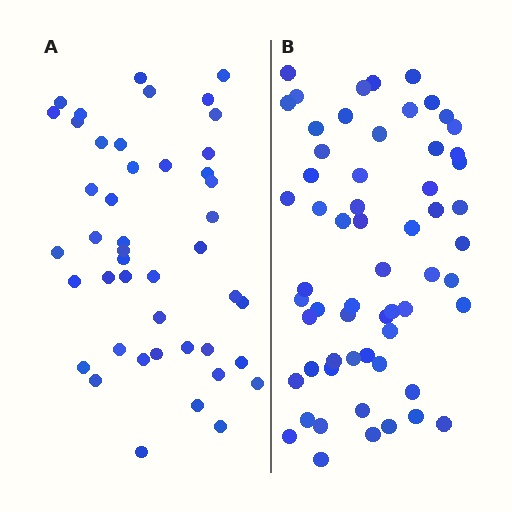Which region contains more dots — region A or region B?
Region B (the right region) has more dots.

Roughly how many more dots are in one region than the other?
Region B has approximately 15 more dots than region A.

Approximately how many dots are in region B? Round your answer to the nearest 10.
About 60 dots.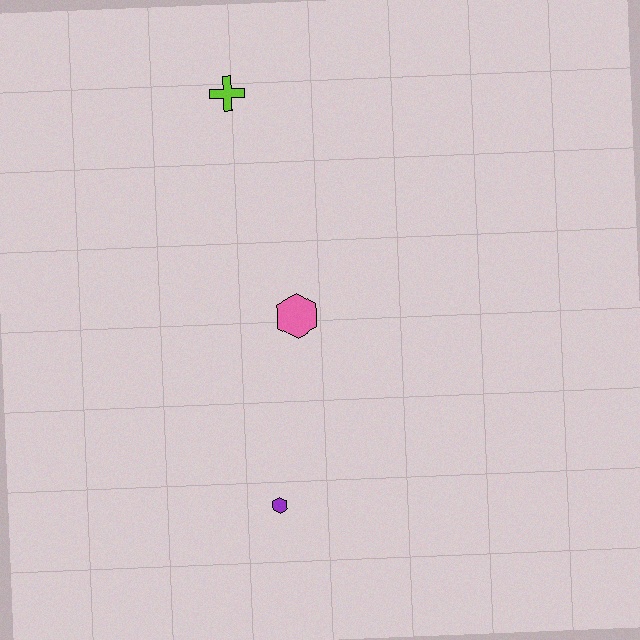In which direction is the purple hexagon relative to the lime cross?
The purple hexagon is below the lime cross.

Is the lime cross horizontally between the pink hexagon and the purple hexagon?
No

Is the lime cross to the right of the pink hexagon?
No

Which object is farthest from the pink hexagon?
The lime cross is farthest from the pink hexagon.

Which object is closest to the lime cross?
The pink hexagon is closest to the lime cross.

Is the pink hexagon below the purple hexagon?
No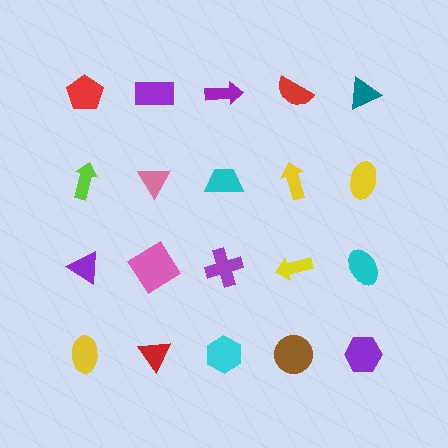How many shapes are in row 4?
5 shapes.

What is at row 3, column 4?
A yellow arrow.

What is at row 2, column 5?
A yellow ellipse.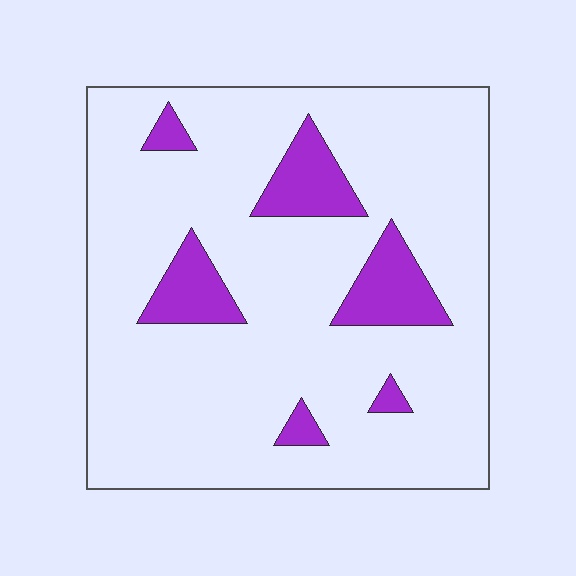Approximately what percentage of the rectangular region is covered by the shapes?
Approximately 15%.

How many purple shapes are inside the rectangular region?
6.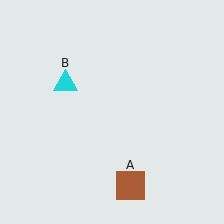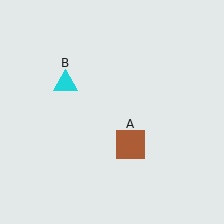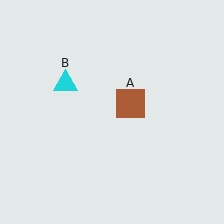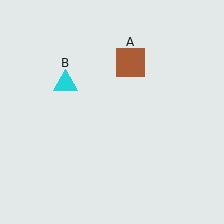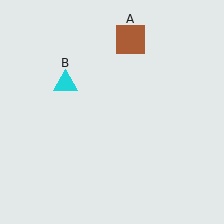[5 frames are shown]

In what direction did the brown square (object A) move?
The brown square (object A) moved up.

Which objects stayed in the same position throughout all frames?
Cyan triangle (object B) remained stationary.